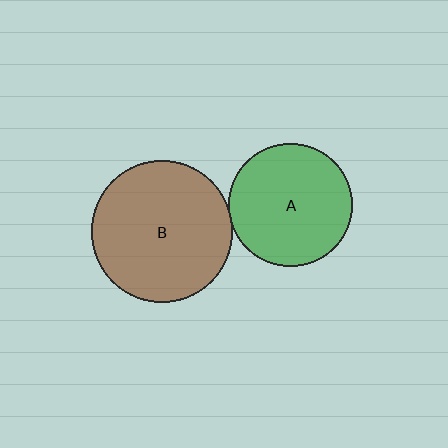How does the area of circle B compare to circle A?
Approximately 1.3 times.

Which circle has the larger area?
Circle B (brown).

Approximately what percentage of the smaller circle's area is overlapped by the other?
Approximately 5%.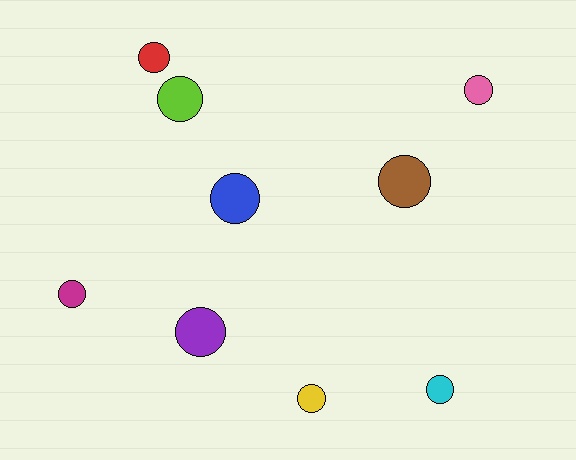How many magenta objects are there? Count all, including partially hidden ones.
There is 1 magenta object.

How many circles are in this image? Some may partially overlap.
There are 9 circles.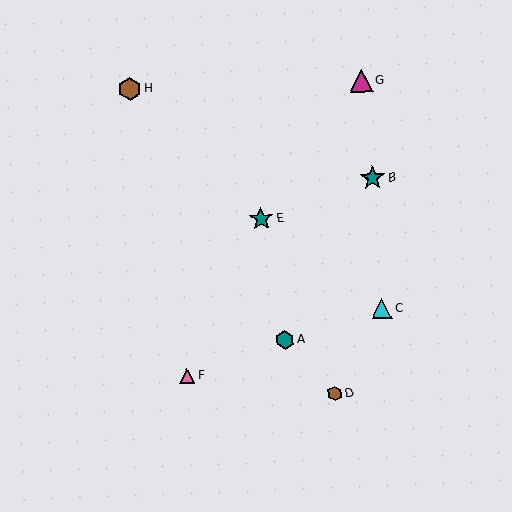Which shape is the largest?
The teal star (labeled B) is the largest.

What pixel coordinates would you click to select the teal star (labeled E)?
Click at (261, 219) to select the teal star E.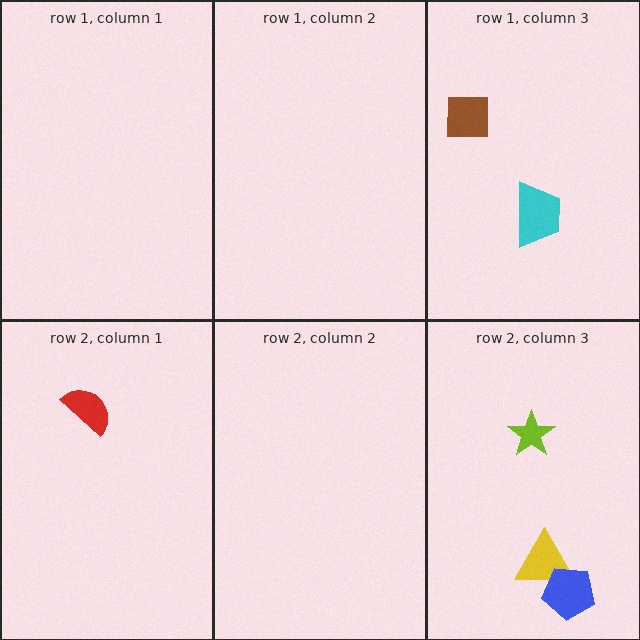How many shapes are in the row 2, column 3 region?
3.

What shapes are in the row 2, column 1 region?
The red semicircle.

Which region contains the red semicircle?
The row 2, column 1 region.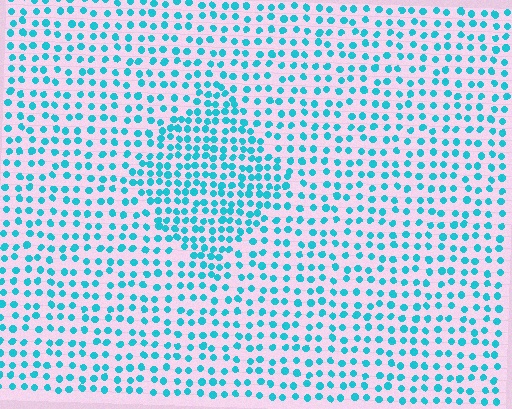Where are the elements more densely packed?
The elements are more densely packed inside the diamond boundary.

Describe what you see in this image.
The image contains small cyan elements arranged at two different densities. A diamond-shaped region is visible where the elements are more densely packed than the surrounding area.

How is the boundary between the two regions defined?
The boundary is defined by a change in element density (approximately 1.7x ratio). All elements are the same color, size, and shape.